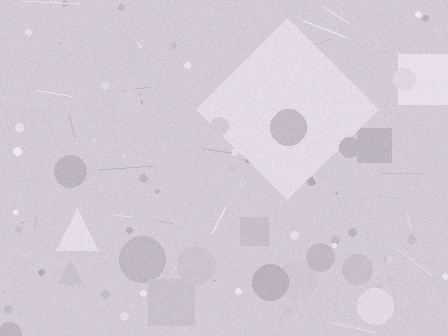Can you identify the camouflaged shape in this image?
The camouflaged shape is a diamond.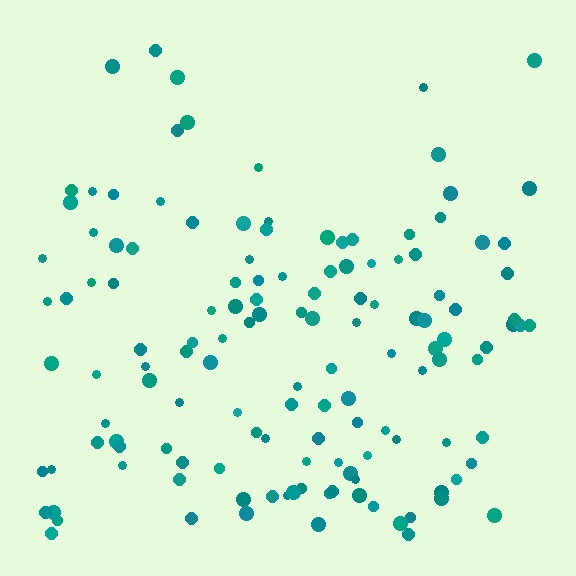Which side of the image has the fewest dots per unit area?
The top.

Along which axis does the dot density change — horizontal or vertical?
Vertical.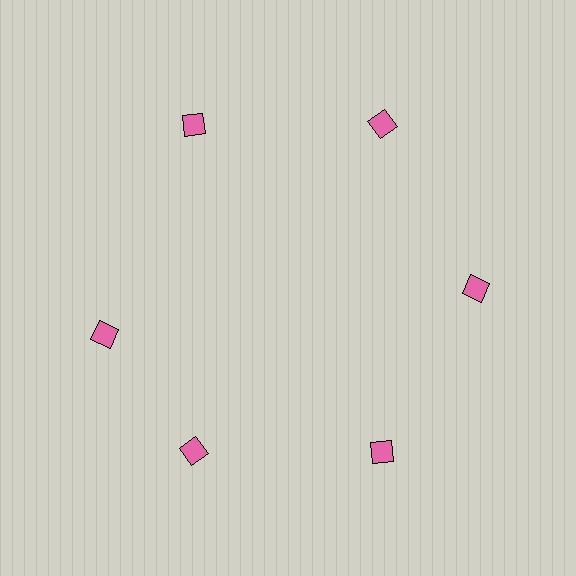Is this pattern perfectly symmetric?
No. The 6 pink squares are arranged in a ring, but one element near the 9 o'clock position is rotated out of alignment along the ring, breaking the 6-fold rotational symmetry.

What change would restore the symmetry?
The symmetry would be restored by rotating it back into even spacing with its neighbors so that all 6 squares sit at equal angles and equal distance from the center.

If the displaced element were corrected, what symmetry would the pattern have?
It would have 6-fold rotational symmetry — the pattern would map onto itself every 60 degrees.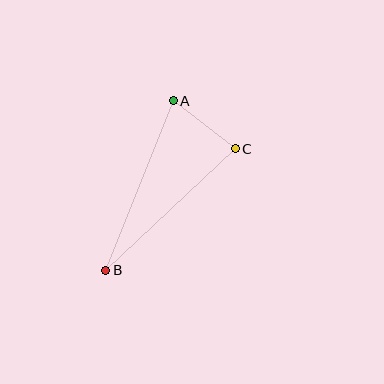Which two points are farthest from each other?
Points A and B are farthest from each other.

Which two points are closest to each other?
Points A and C are closest to each other.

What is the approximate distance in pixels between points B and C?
The distance between B and C is approximately 177 pixels.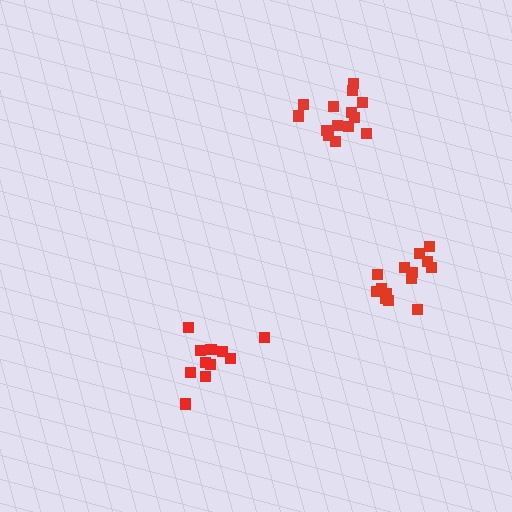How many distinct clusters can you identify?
There are 3 distinct clusters.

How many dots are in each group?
Group 1: 11 dots, Group 2: 14 dots, Group 3: 14 dots (39 total).